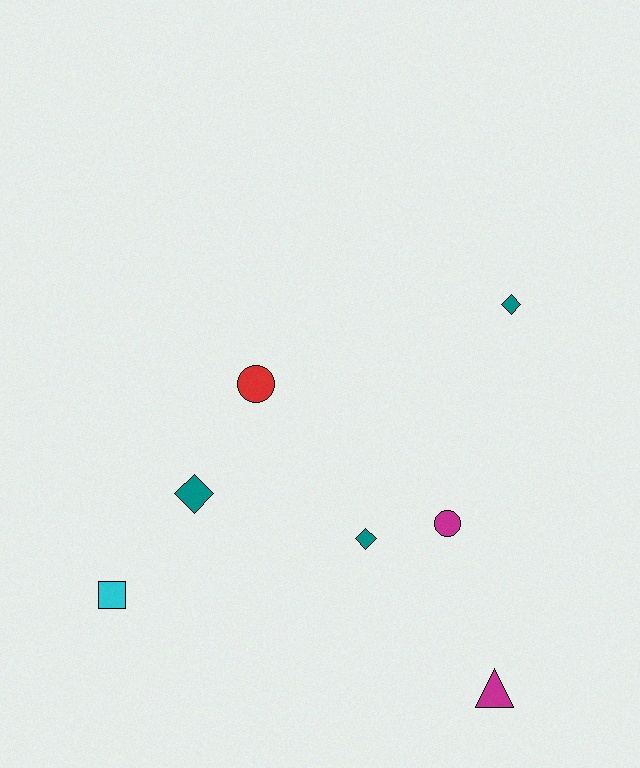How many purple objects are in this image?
There are no purple objects.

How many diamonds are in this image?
There are 3 diamonds.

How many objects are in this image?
There are 7 objects.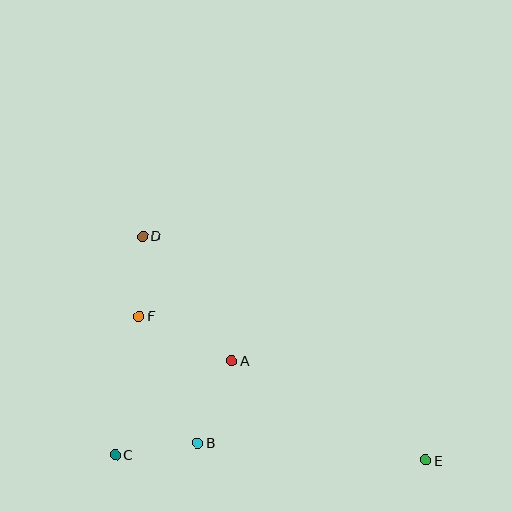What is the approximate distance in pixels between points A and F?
The distance between A and F is approximately 103 pixels.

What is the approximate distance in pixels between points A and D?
The distance between A and D is approximately 153 pixels.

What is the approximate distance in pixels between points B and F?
The distance between B and F is approximately 139 pixels.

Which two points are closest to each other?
Points D and F are closest to each other.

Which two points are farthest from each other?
Points D and E are farthest from each other.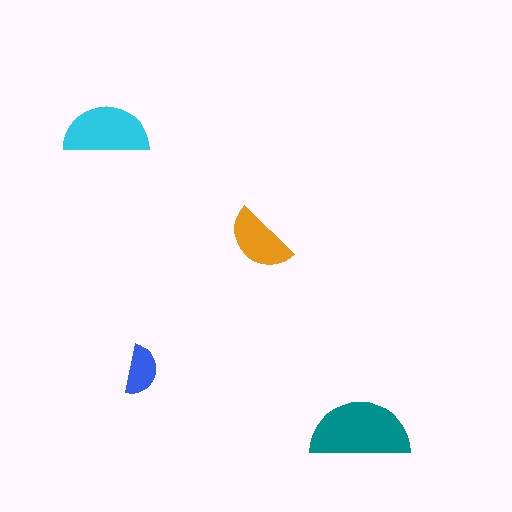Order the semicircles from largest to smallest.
the teal one, the cyan one, the orange one, the blue one.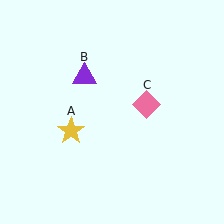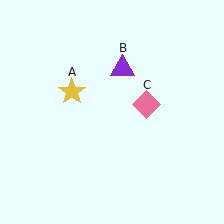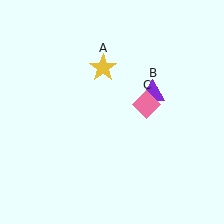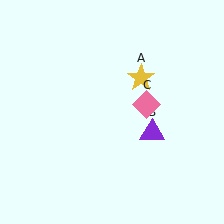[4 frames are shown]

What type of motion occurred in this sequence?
The yellow star (object A), purple triangle (object B) rotated clockwise around the center of the scene.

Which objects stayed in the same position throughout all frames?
Pink diamond (object C) remained stationary.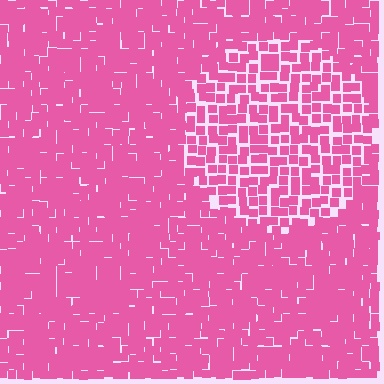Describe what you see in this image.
The image contains small pink elements arranged at two different densities. A circle-shaped region is visible where the elements are less densely packed than the surrounding area.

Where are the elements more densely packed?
The elements are more densely packed outside the circle boundary.